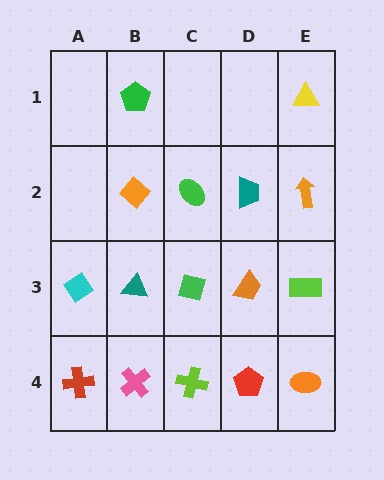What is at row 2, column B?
An orange diamond.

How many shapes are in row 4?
5 shapes.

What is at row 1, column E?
A yellow triangle.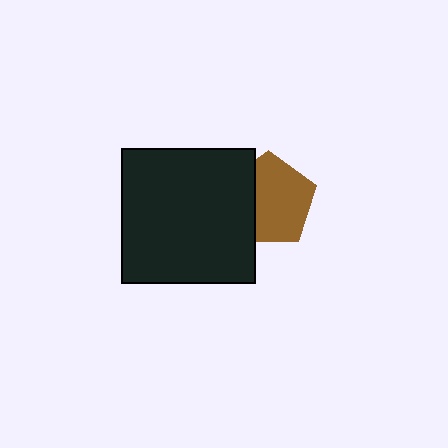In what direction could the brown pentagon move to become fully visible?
The brown pentagon could move right. That would shift it out from behind the black square entirely.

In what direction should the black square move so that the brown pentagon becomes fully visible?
The black square should move left. That is the shortest direction to clear the overlap and leave the brown pentagon fully visible.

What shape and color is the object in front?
The object in front is a black square.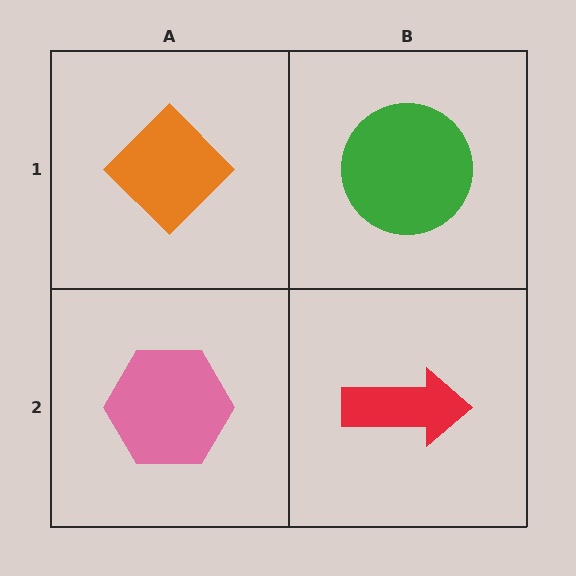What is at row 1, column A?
An orange diamond.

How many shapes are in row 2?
2 shapes.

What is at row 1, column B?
A green circle.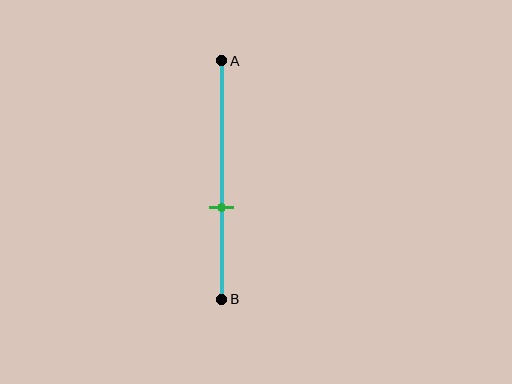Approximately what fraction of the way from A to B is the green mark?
The green mark is approximately 60% of the way from A to B.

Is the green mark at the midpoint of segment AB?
No, the mark is at about 60% from A, not at the 50% midpoint.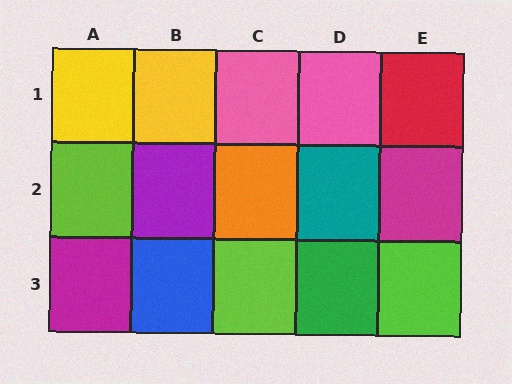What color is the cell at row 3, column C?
Lime.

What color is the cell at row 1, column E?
Red.